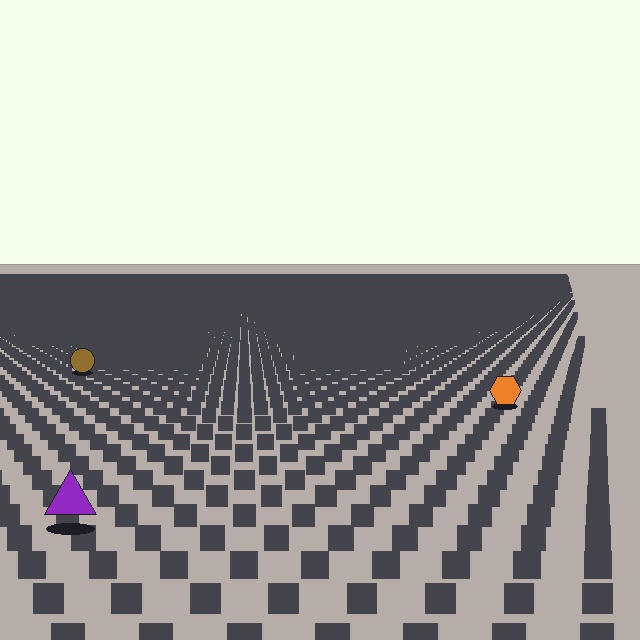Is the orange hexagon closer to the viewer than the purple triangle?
No. The purple triangle is closer — you can tell from the texture gradient: the ground texture is coarser near it.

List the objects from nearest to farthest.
From nearest to farthest: the purple triangle, the orange hexagon, the brown circle.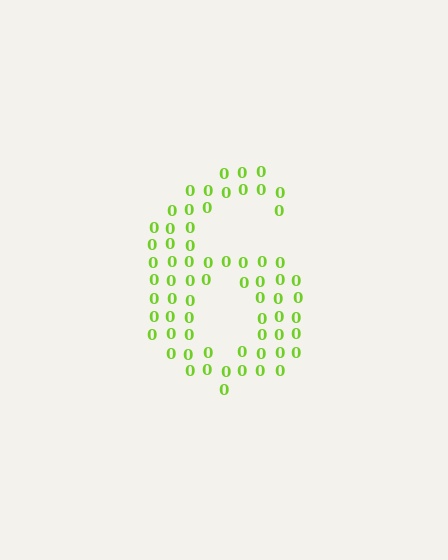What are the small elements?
The small elements are digit 0's.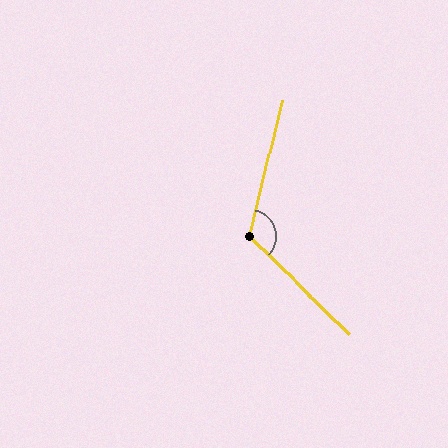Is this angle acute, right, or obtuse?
It is obtuse.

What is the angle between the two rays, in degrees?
Approximately 121 degrees.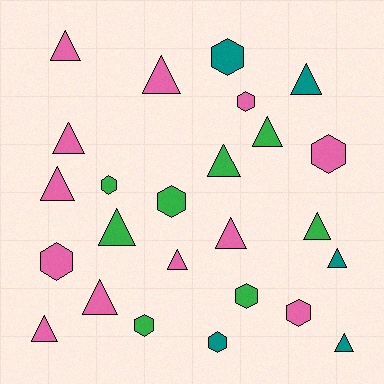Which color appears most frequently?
Pink, with 12 objects.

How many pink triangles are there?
There are 8 pink triangles.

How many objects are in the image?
There are 25 objects.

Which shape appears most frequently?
Triangle, with 15 objects.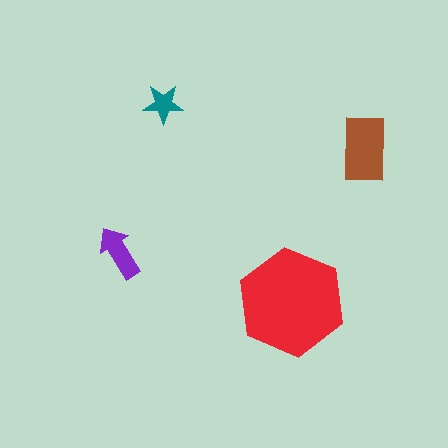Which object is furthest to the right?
The brown rectangle is rightmost.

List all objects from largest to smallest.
The red hexagon, the brown rectangle, the purple arrow, the teal star.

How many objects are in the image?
There are 4 objects in the image.